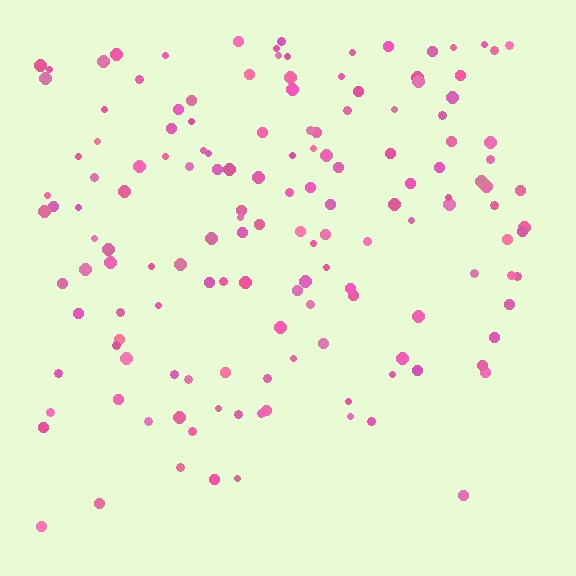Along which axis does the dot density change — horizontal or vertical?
Vertical.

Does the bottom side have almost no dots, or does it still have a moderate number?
Still a moderate number, just noticeably fewer than the top.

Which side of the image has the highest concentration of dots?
The top.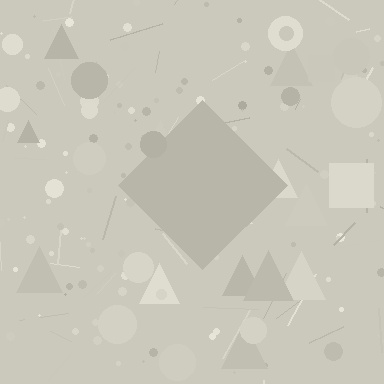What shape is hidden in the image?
A diamond is hidden in the image.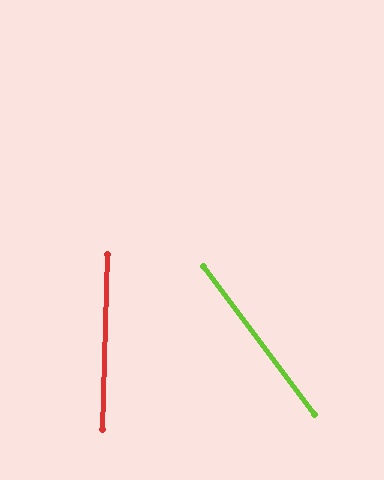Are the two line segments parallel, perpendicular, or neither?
Neither parallel nor perpendicular — they differ by about 38°.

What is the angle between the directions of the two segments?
Approximately 38 degrees.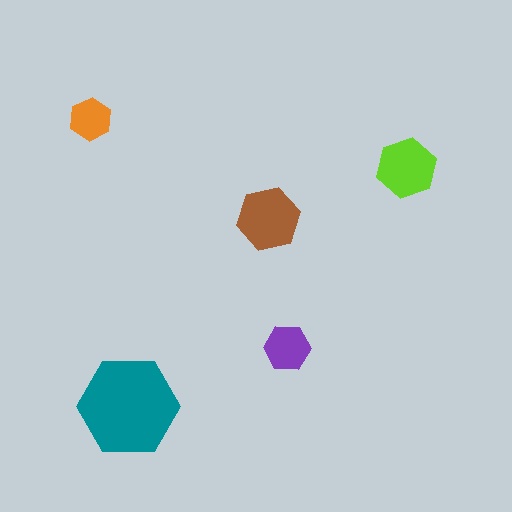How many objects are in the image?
There are 5 objects in the image.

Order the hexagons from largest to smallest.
the teal one, the brown one, the lime one, the purple one, the orange one.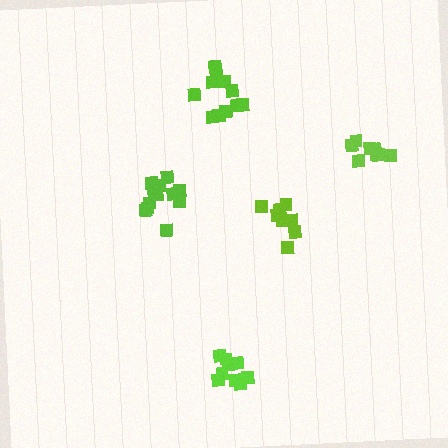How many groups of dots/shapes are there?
There are 5 groups.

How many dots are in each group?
Group 1: 8 dots, Group 2: 12 dots, Group 3: 9 dots, Group 4: 9 dots, Group 5: 11 dots (49 total).